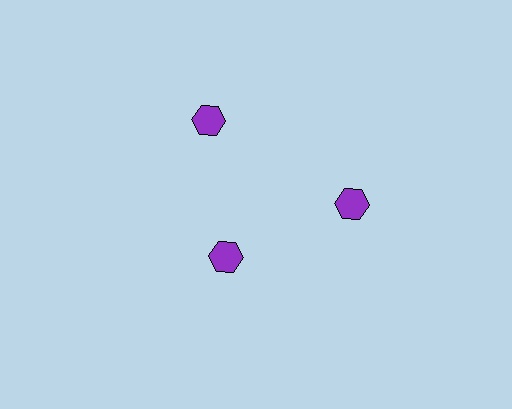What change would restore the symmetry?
The symmetry would be restored by moving it outward, back onto the ring so that all 3 hexagons sit at equal angles and equal distance from the center.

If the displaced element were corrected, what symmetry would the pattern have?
It would have 3-fold rotational symmetry — the pattern would map onto itself every 120 degrees.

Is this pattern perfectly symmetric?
No. The 3 purple hexagons are arranged in a ring, but one element near the 7 o'clock position is pulled inward toward the center, breaking the 3-fold rotational symmetry.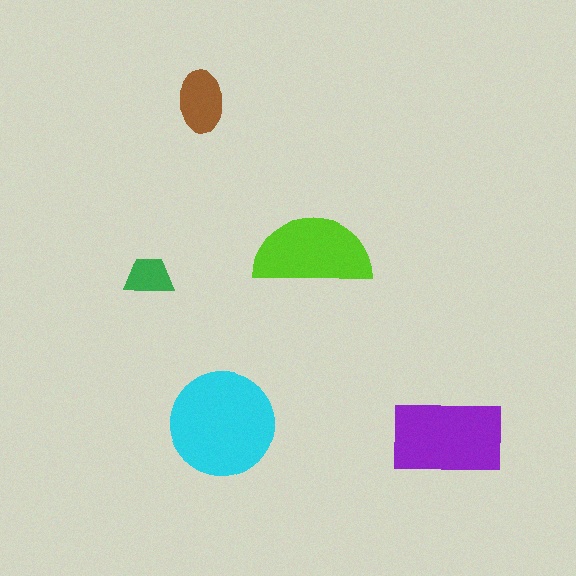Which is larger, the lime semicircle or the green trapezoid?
The lime semicircle.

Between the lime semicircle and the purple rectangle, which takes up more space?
The purple rectangle.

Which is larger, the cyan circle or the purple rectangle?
The cyan circle.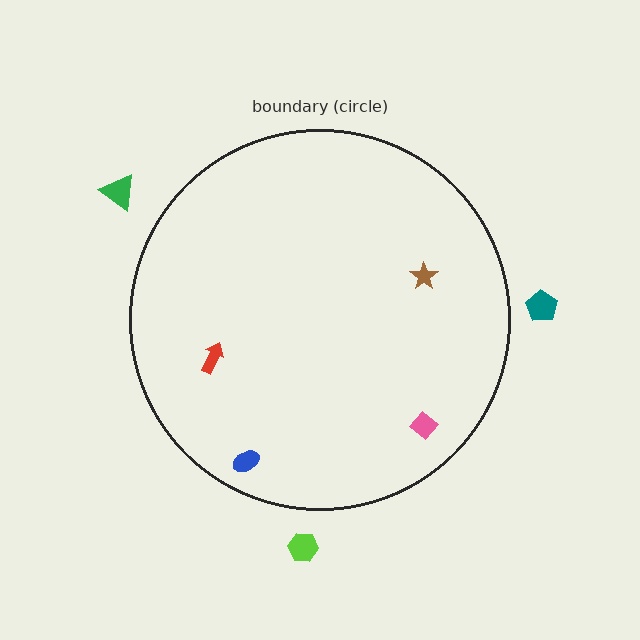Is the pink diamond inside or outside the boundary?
Inside.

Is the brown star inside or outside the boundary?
Inside.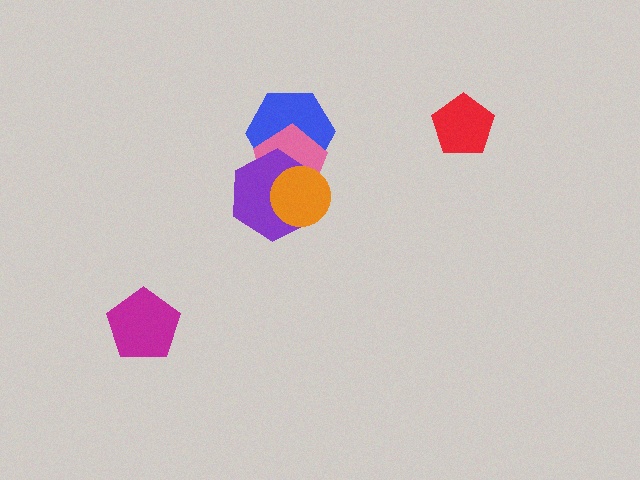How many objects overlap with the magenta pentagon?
0 objects overlap with the magenta pentagon.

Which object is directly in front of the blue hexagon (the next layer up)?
The pink pentagon is directly in front of the blue hexagon.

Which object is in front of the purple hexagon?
The orange circle is in front of the purple hexagon.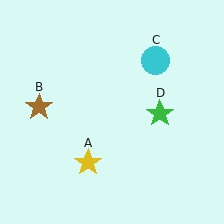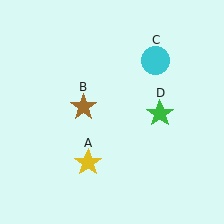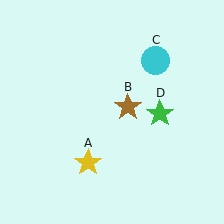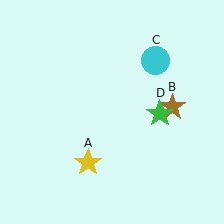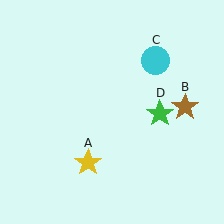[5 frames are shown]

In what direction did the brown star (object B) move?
The brown star (object B) moved right.